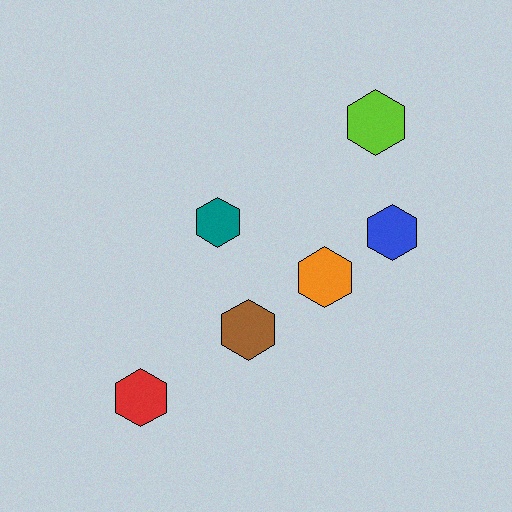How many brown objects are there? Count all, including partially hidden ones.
There is 1 brown object.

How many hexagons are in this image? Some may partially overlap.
There are 6 hexagons.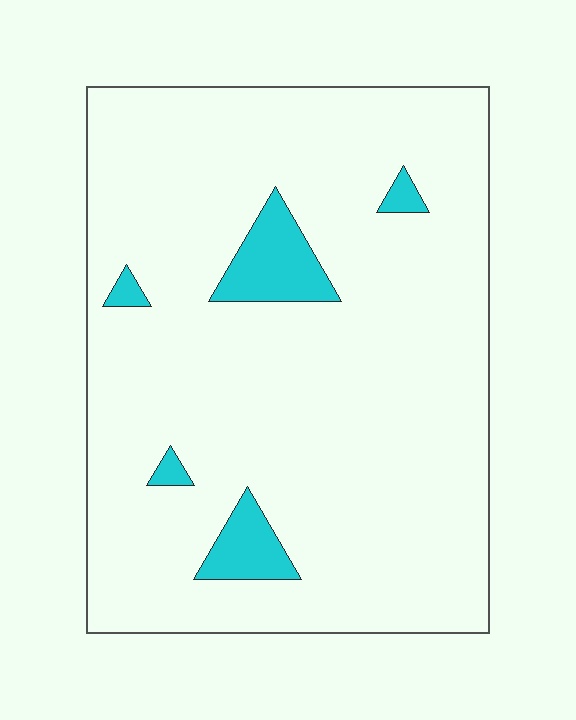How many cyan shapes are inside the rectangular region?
5.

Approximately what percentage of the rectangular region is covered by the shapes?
Approximately 5%.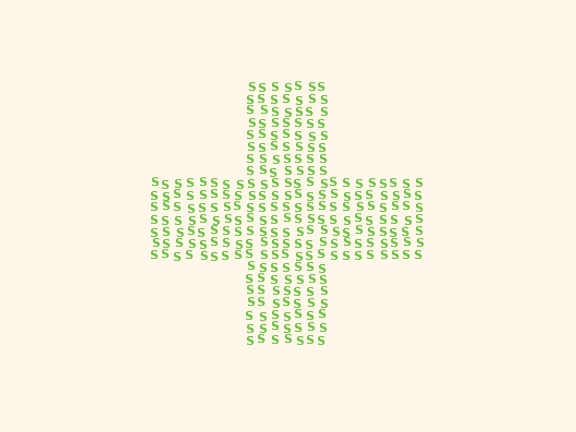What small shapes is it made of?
It is made of small letter S's.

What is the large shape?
The large shape is a cross.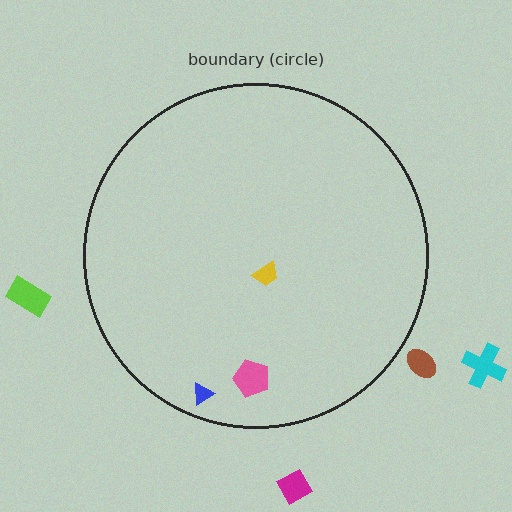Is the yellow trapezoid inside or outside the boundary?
Inside.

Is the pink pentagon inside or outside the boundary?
Inside.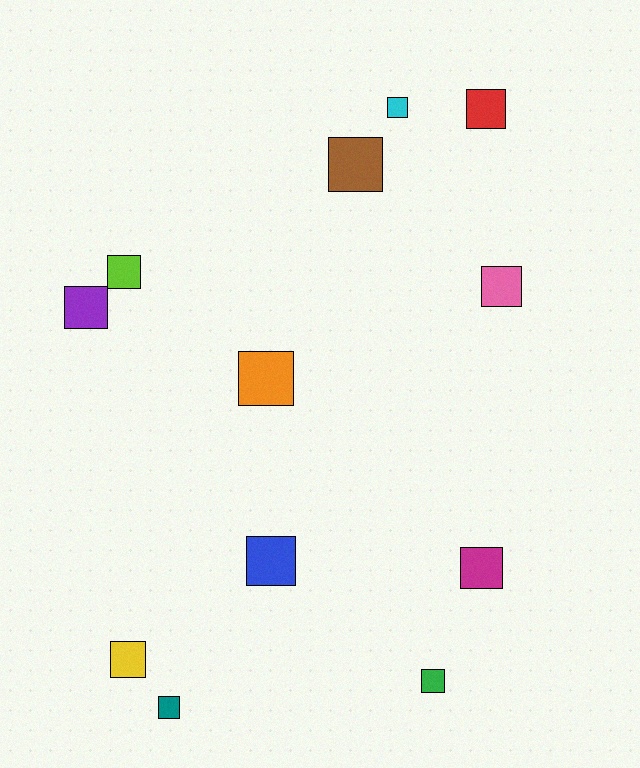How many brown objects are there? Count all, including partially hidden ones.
There is 1 brown object.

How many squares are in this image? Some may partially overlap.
There are 12 squares.